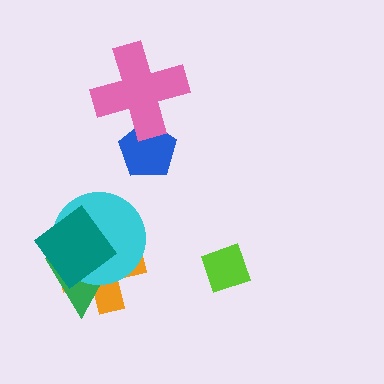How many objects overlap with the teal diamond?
3 objects overlap with the teal diamond.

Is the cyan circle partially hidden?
Yes, it is partially covered by another shape.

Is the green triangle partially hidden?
Yes, it is partially covered by another shape.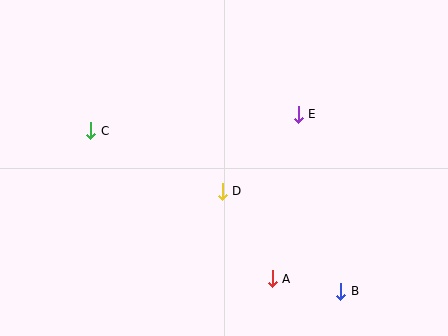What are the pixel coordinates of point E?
Point E is at (298, 114).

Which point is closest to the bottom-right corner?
Point B is closest to the bottom-right corner.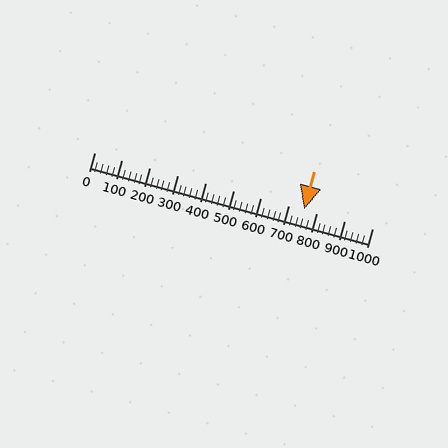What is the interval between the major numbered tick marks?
The major tick marks are spaced 100 units apart.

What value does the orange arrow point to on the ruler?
The orange arrow points to approximately 754.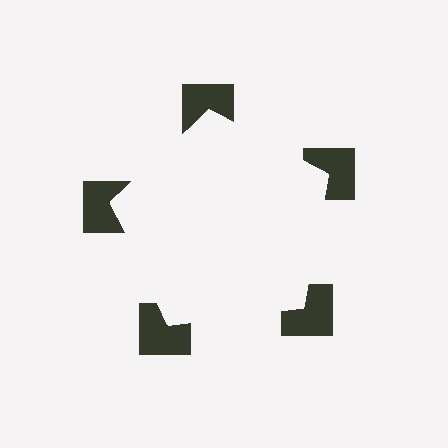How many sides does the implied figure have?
5 sides.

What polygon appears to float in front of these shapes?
An illusory pentagon — its edges are inferred from the aligned wedge cuts in the notched squares, not physically drawn.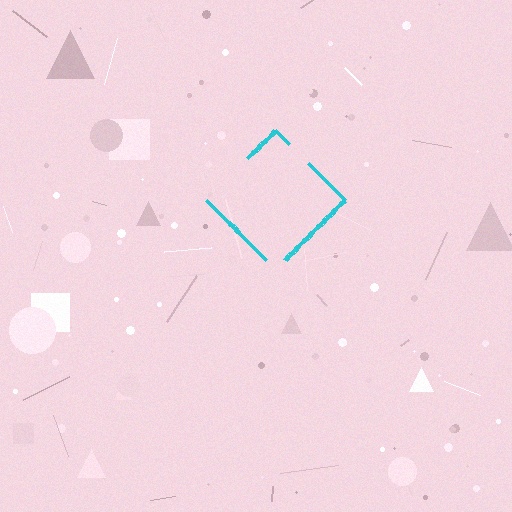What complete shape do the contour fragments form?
The contour fragments form a diamond.